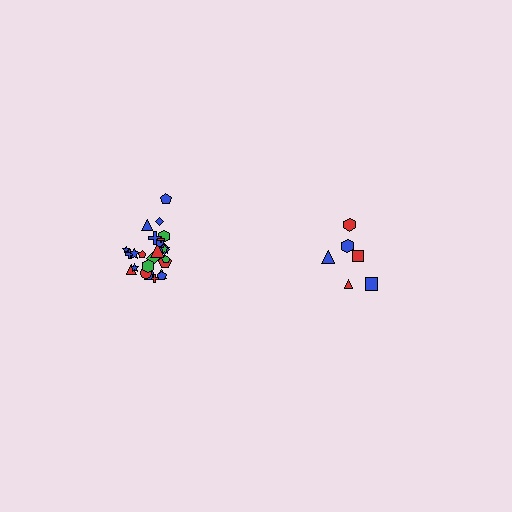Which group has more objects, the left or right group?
The left group.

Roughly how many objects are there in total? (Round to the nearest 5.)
Roughly 30 objects in total.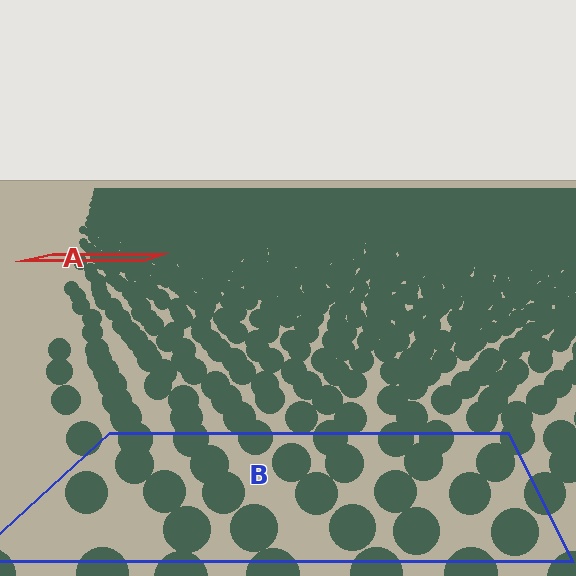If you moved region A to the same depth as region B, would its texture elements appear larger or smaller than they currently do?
They would appear larger. At a closer depth, the same texture elements are projected at a bigger on-screen size.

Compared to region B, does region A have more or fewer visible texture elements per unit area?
Region A has more texture elements per unit area — they are packed more densely because it is farther away.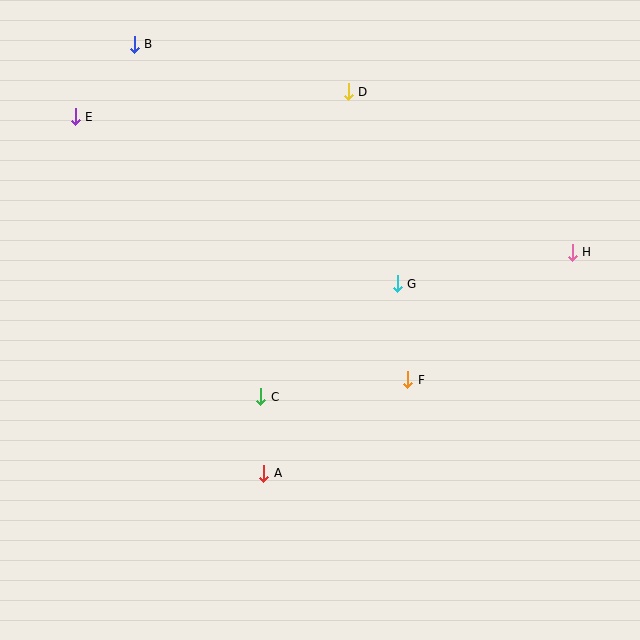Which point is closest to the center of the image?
Point G at (397, 284) is closest to the center.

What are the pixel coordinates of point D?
Point D is at (348, 92).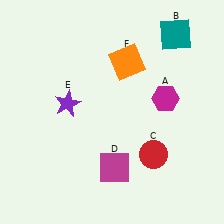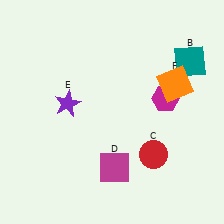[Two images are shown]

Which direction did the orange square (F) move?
The orange square (F) moved right.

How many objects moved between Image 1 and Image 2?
2 objects moved between the two images.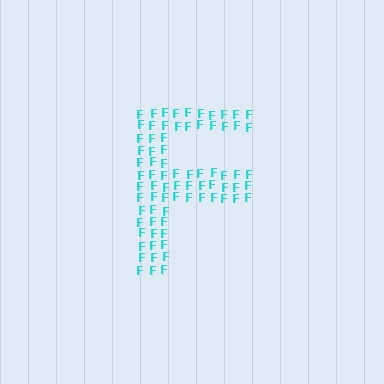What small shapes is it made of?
It is made of small letter F's.